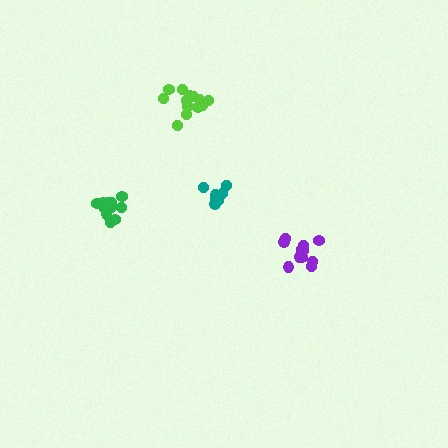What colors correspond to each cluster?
The clusters are colored: green, teal, lime, purple.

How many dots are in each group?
Group 1: 11 dots, Group 2: 8 dots, Group 3: 13 dots, Group 4: 11 dots (43 total).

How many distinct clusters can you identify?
There are 4 distinct clusters.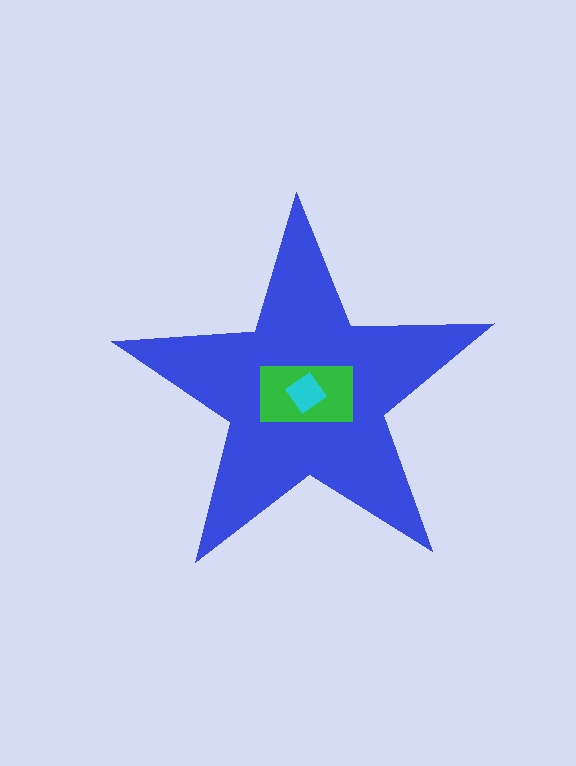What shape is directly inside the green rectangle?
The cyan diamond.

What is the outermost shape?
The blue star.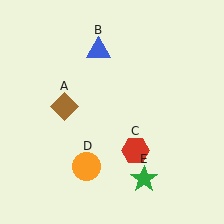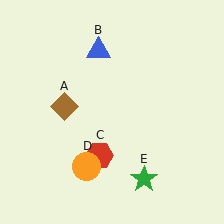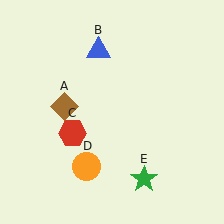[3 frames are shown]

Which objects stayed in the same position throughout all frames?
Brown diamond (object A) and blue triangle (object B) and orange circle (object D) and green star (object E) remained stationary.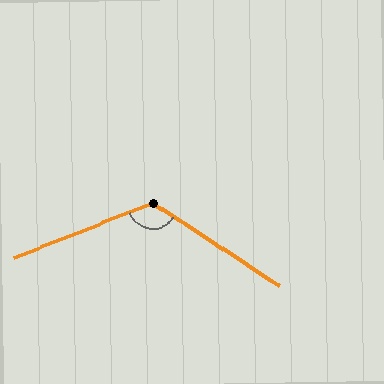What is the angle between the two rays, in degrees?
Approximately 125 degrees.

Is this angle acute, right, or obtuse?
It is obtuse.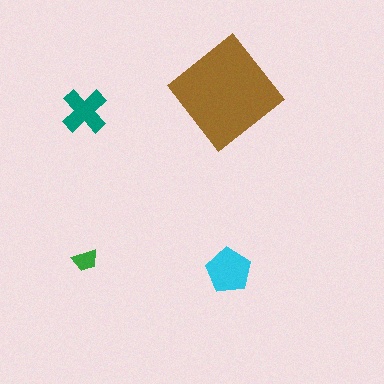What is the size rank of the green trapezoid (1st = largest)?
4th.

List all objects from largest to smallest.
The brown diamond, the cyan pentagon, the teal cross, the green trapezoid.